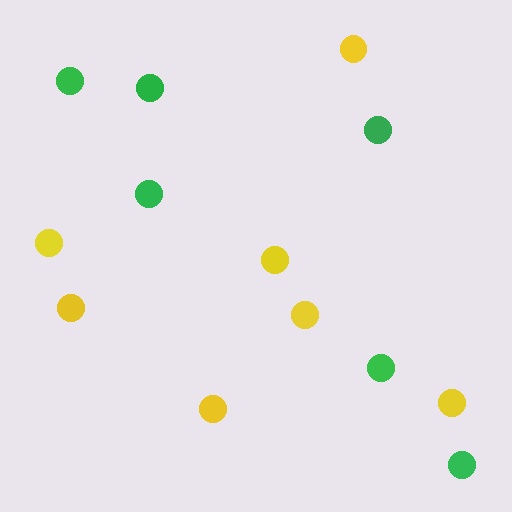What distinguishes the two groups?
There are 2 groups: one group of yellow circles (7) and one group of green circles (6).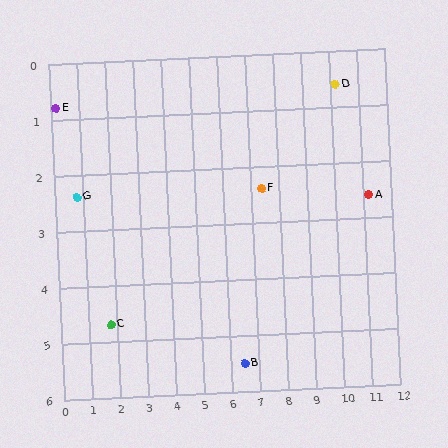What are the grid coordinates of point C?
Point C is at approximately (1.8, 4.7).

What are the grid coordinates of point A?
Point A is at approximately (11.2, 2.6).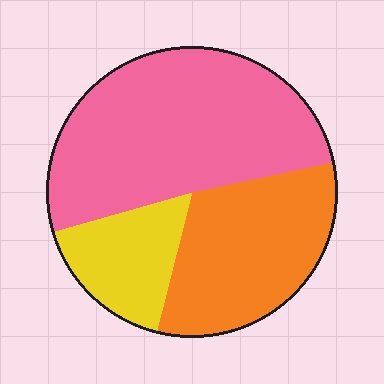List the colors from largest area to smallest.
From largest to smallest: pink, orange, yellow.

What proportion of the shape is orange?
Orange takes up about one third (1/3) of the shape.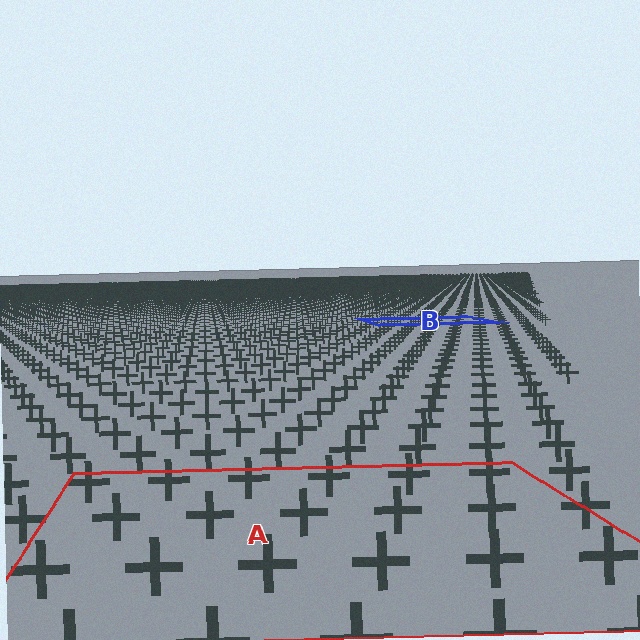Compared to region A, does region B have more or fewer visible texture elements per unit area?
Region B has more texture elements per unit area — they are packed more densely because it is farther away.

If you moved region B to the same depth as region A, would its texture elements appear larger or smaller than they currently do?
They would appear larger. At a closer depth, the same texture elements are projected at a bigger on-screen size.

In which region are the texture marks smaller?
The texture marks are smaller in region B, because it is farther away.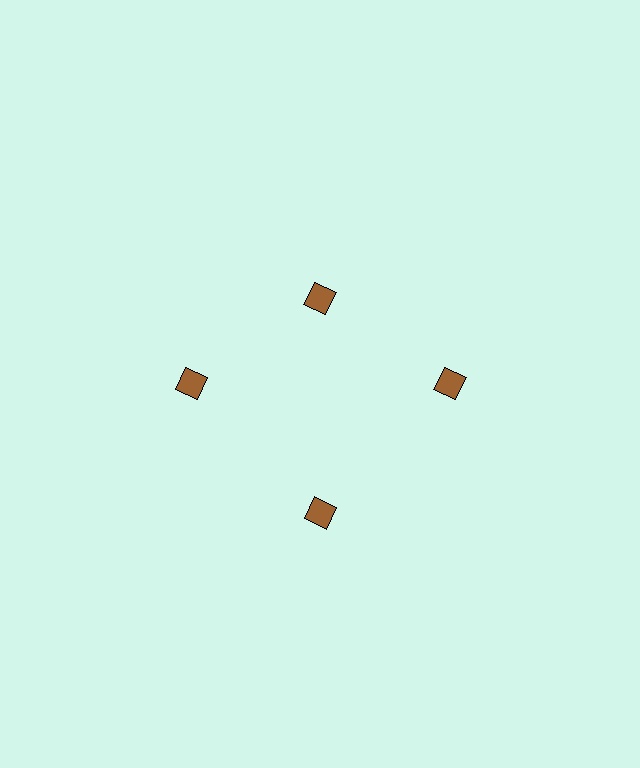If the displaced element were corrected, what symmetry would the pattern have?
It would have 4-fold rotational symmetry — the pattern would map onto itself every 90 degrees.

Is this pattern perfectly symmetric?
No. The 4 brown diamonds are arranged in a ring, but one element near the 12 o'clock position is pulled inward toward the center, breaking the 4-fold rotational symmetry.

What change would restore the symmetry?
The symmetry would be restored by moving it outward, back onto the ring so that all 4 diamonds sit at equal angles and equal distance from the center.